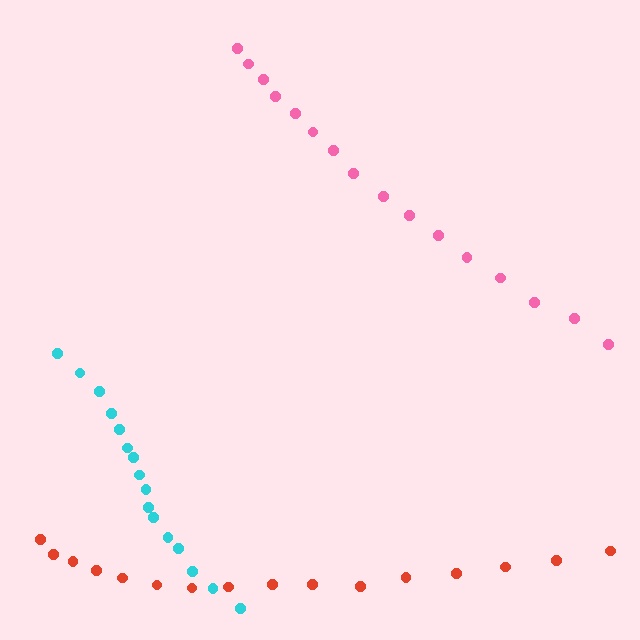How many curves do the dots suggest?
There are 3 distinct paths.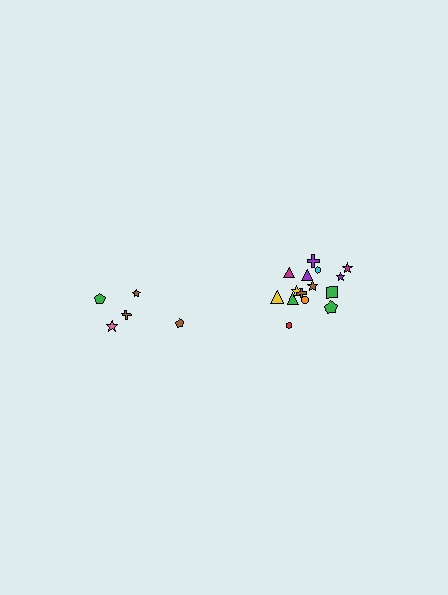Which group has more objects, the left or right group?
The right group.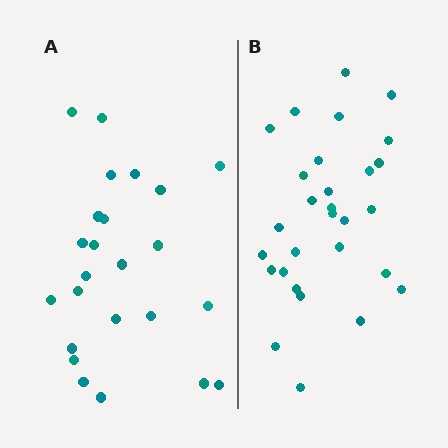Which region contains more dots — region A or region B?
Region B (the right region) has more dots.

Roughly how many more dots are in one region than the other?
Region B has about 5 more dots than region A.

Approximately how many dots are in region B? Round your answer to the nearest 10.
About 30 dots. (The exact count is 29, which rounds to 30.)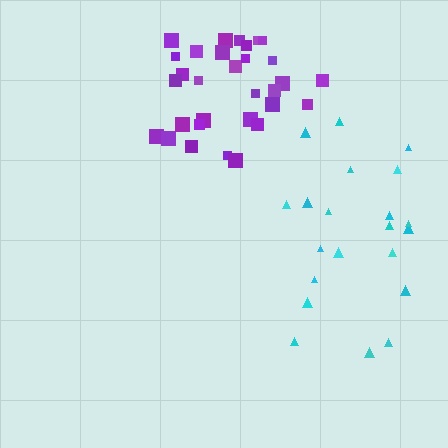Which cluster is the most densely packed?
Purple.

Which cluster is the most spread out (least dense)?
Cyan.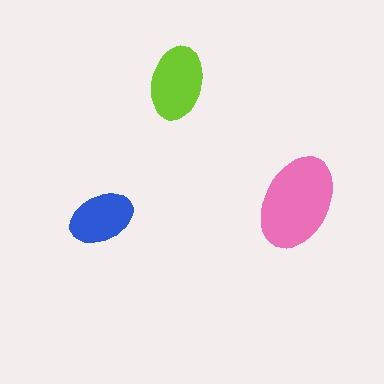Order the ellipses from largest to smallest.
the pink one, the lime one, the blue one.